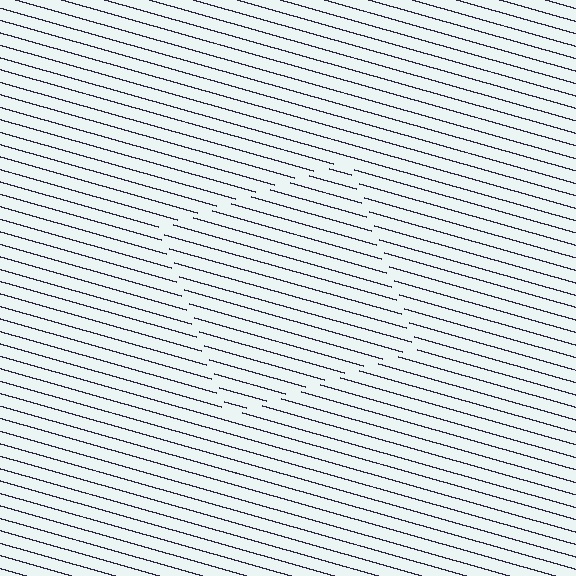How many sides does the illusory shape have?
4 sides — the line-ends trace a square.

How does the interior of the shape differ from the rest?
The interior of the shape contains the same grating, shifted by half a period — the contour is defined by the phase discontinuity where line-ends from the inner and outer gratings abut.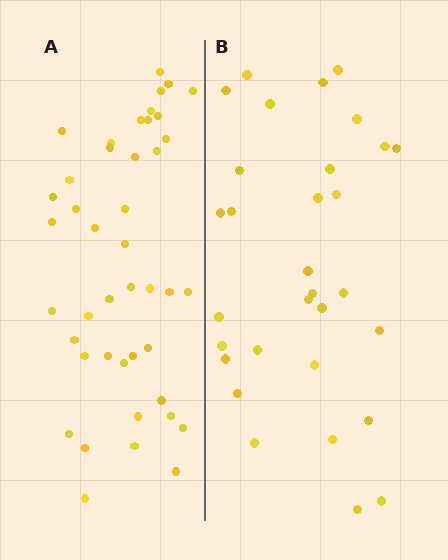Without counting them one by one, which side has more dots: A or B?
Region A (the left region) has more dots.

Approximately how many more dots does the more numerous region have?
Region A has roughly 12 or so more dots than region B.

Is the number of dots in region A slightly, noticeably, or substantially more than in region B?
Region A has noticeably more, but not dramatically so. The ratio is roughly 1.4 to 1.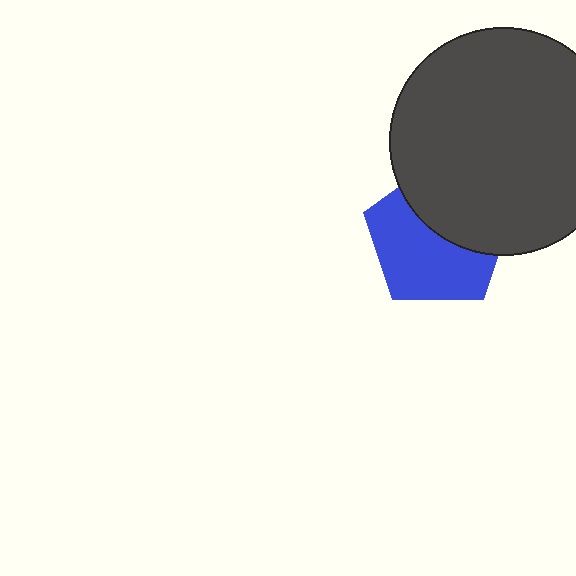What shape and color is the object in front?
The object in front is a dark gray circle.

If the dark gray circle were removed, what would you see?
You would see the complete blue pentagon.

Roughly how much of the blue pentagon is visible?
About half of it is visible (roughly 57%).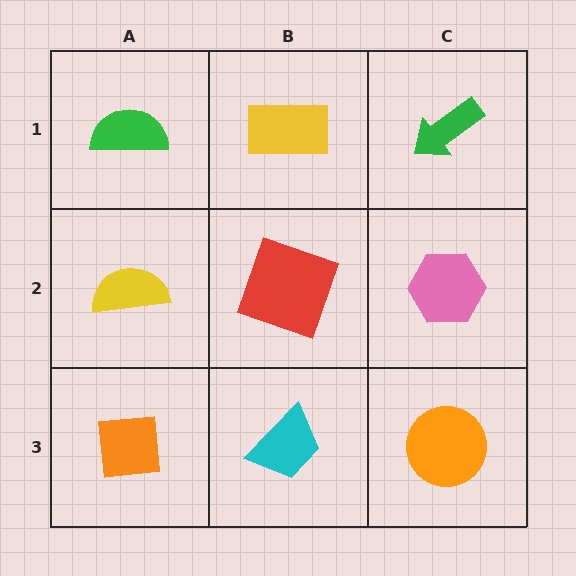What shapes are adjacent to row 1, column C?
A pink hexagon (row 2, column C), a yellow rectangle (row 1, column B).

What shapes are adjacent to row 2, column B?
A yellow rectangle (row 1, column B), a cyan trapezoid (row 3, column B), a yellow semicircle (row 2, column A), a pink hexagon (row 2, column C).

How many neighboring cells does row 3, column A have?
2.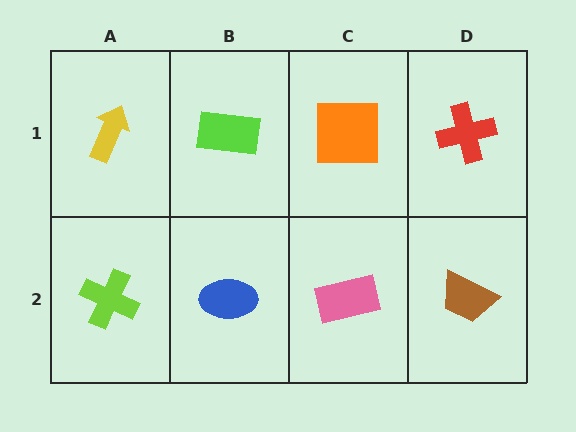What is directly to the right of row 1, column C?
A red cross.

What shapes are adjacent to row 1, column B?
A blue ellipse (row 2, column B), a yellow arrow (row 1, column A), an orange square (row 1, column C).